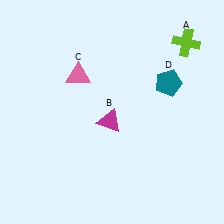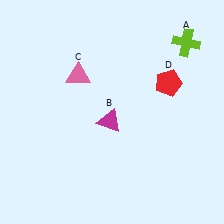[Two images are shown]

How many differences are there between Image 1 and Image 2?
There is 1 difference between the two images.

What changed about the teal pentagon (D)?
In Image 1, D is teal. In Image 2, it changed to red.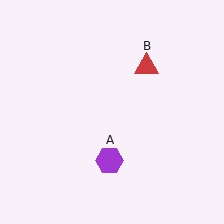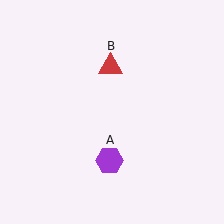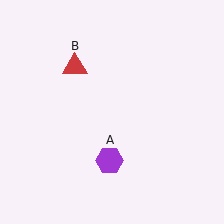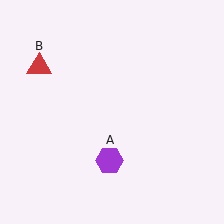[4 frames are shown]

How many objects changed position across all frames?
1 object changed position: red triangle (object B).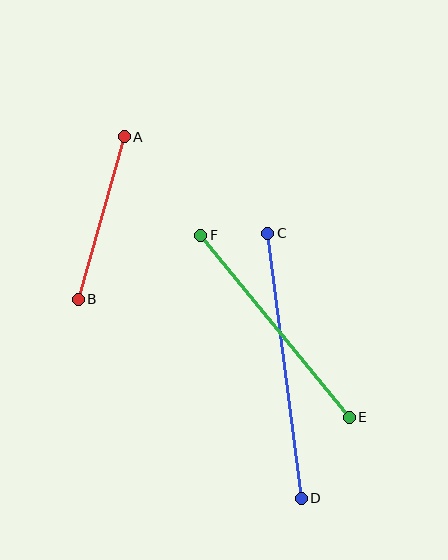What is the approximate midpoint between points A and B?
The midpoint is at approximately (101, 218) pixels.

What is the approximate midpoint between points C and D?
The midpoint is at approximately (285, 366) pixels.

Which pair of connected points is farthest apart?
Points C and D are farthest apart.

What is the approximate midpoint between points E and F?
The midpoint is at approximately (275, 326) pixels.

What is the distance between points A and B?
The distance is approximately 169 pixels.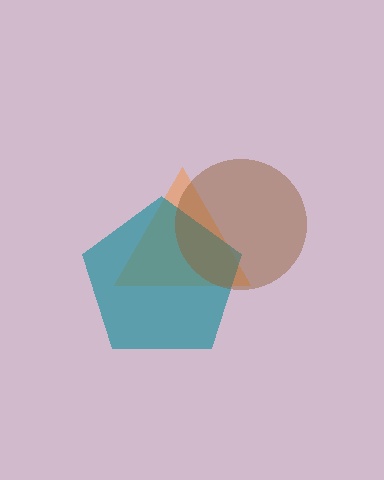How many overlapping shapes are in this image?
There are 3 overlapping shapes in the image.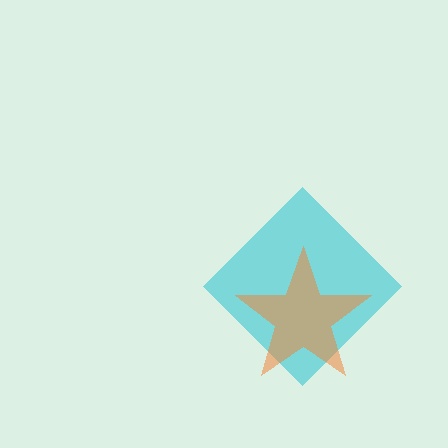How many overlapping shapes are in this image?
There are 2 overlapping shapes in the image.